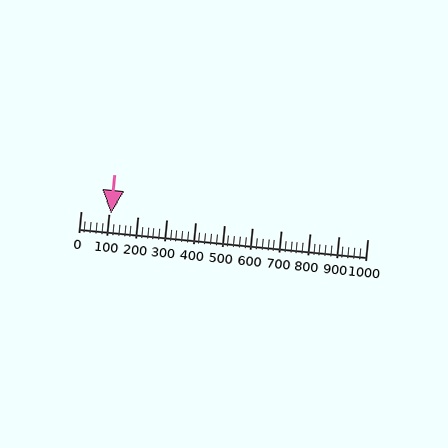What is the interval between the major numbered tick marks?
The major tick marks are spaced 100 units apart.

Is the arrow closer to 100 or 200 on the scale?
The arrow is closer to 100.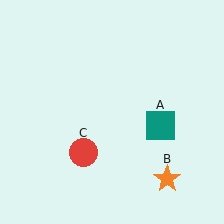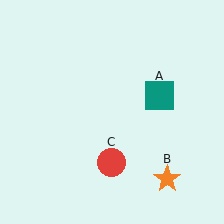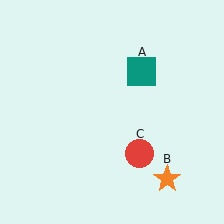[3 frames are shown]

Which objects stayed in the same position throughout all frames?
Orange star (object B) remained stationary.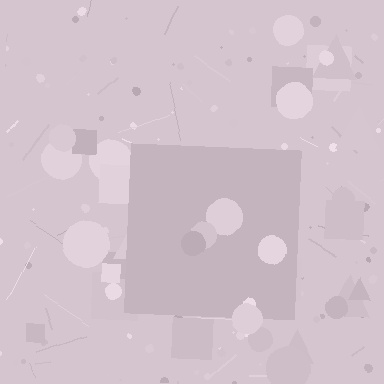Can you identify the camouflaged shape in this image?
The camouflaged shape is a square.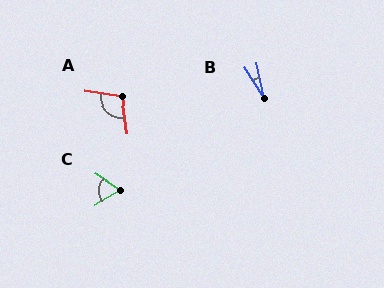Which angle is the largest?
A, at approximately 106 degrees.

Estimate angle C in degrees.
Approximately 65 degrees.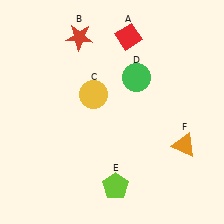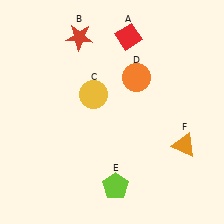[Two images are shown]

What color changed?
The circle (D) changed from green in Image 1 to orange in Image 2.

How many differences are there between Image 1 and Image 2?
There is 1 difference between the two images.